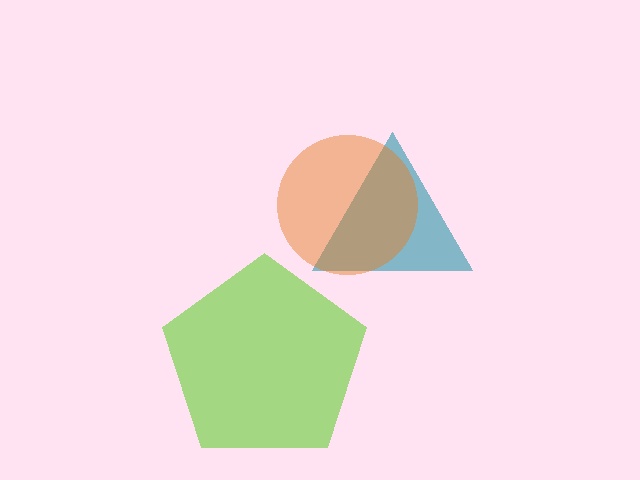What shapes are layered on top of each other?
The layered shapes are: a teal triangle, an orange circle, a lime pentagon.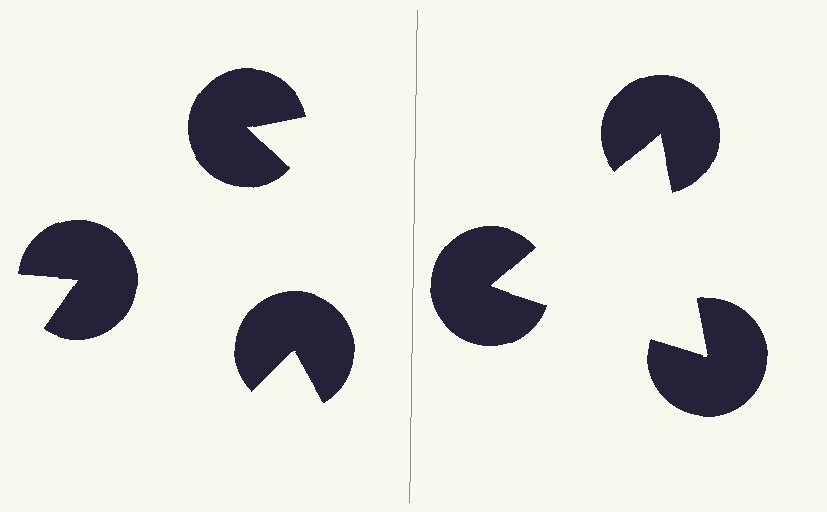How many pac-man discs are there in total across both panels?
6 — 3 on each side.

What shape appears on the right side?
An illusory triangle.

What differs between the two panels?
The pac-man discs are positioned identically on both sides; only the wedge orientations differ. On the right they align to a triangle; on the left they are misaligned.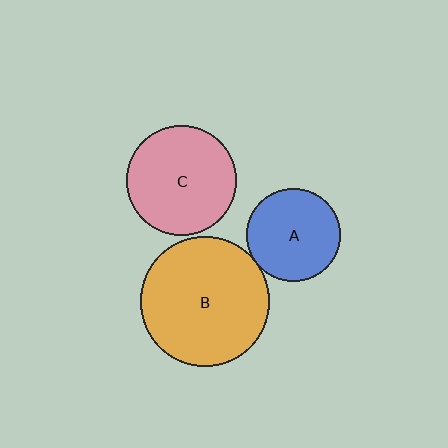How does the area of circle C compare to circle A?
Approximately 1.4 times.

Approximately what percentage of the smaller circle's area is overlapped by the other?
Approximately 5%.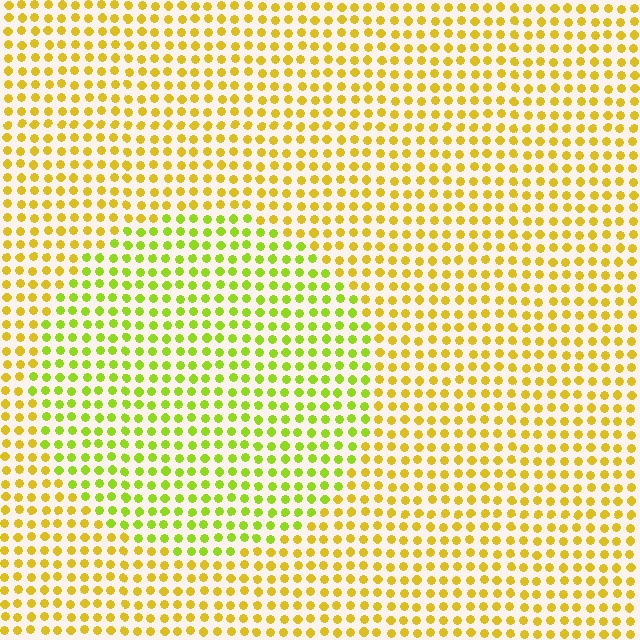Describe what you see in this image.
The image is filled with small yellow elements in a uniform arrangement. A circle-shaped region is visible where the elements are tinted to a slightly different hue, forming a subtle color boundary.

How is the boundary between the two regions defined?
The boundary is defined purely by a slight shift in hue (about 33 degrees). Spacing, size, and orientation are identical on both sides.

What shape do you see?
I see a circle.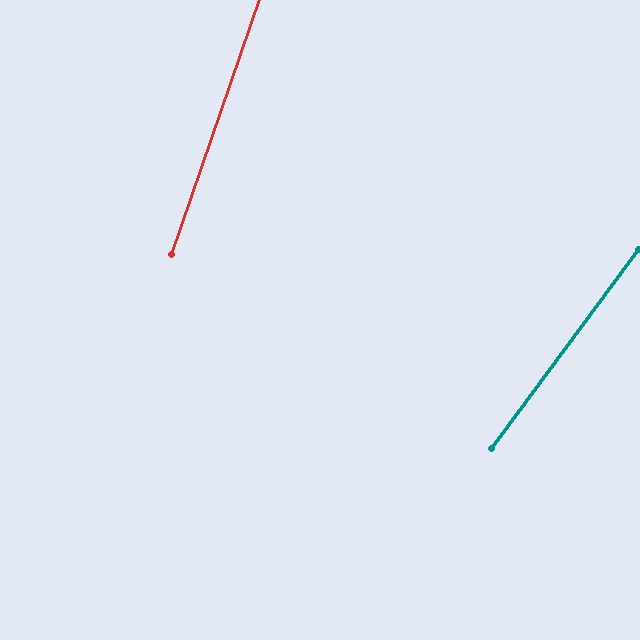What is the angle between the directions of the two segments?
Approximately 18 degrees.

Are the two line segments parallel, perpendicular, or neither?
Neither parallel nor perpendicular — they differ by about 18°.